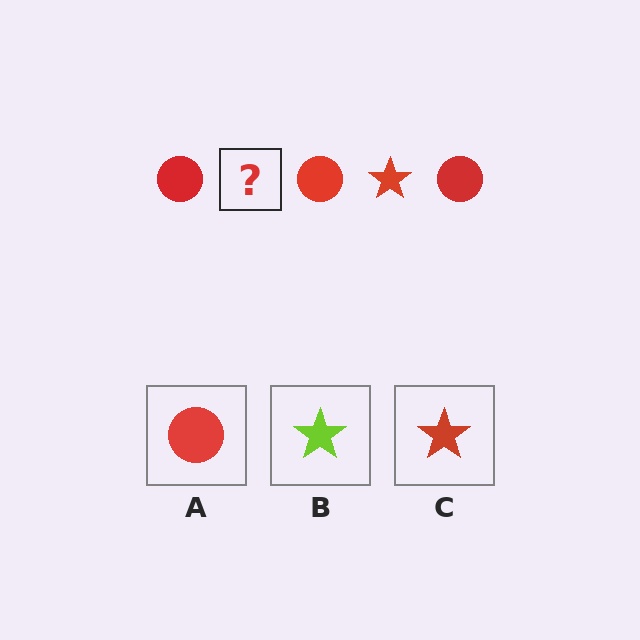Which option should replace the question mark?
Option C.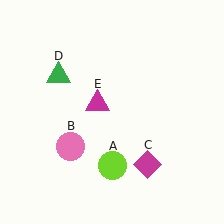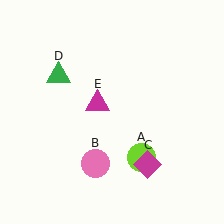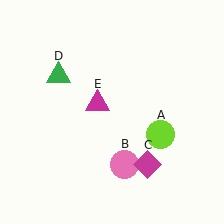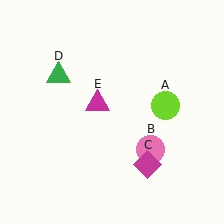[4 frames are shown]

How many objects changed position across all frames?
2 objects changed position: lime circle (object A), pink circle (object B).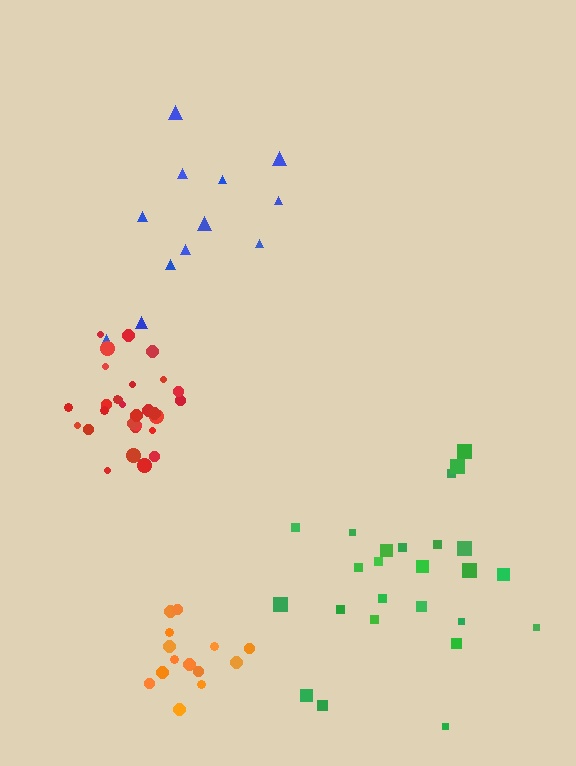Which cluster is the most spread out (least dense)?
Blue.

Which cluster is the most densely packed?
Red.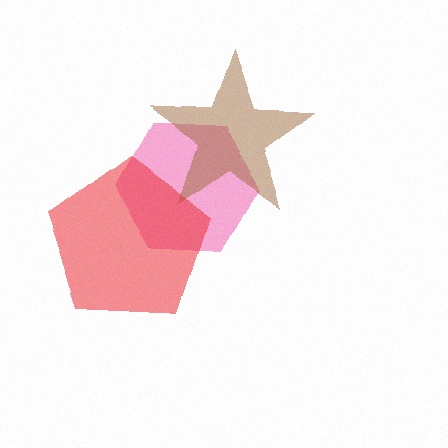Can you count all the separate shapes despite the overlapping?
Yes, there are 3 separate shapes.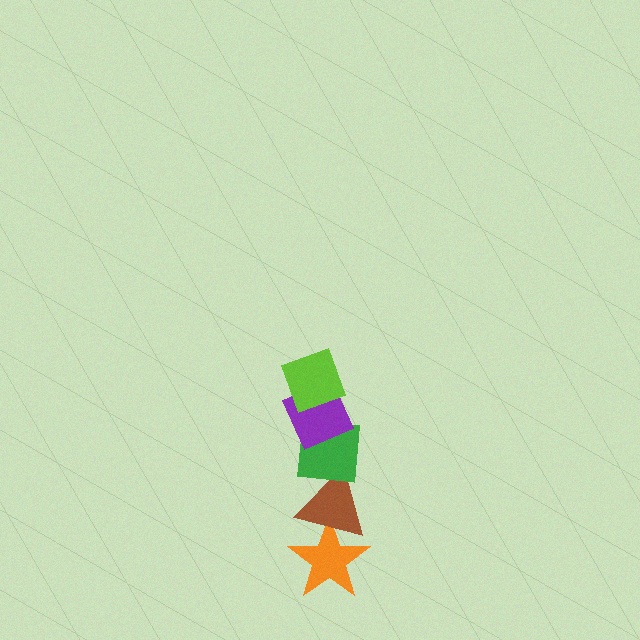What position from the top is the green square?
The green square is 3rd from the top.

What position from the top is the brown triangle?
The brown triangle is 4th from the top.